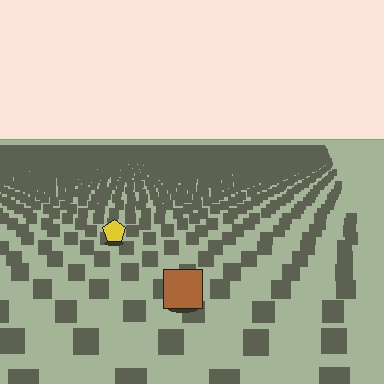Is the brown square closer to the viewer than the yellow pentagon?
Yes. The brown square is closer — you can tell from the texture gradient: the ground texture is coarser near it.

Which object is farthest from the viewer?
The yellow pentagon is farthest from the viewer. It appears smaller and the ground texture around it is denser.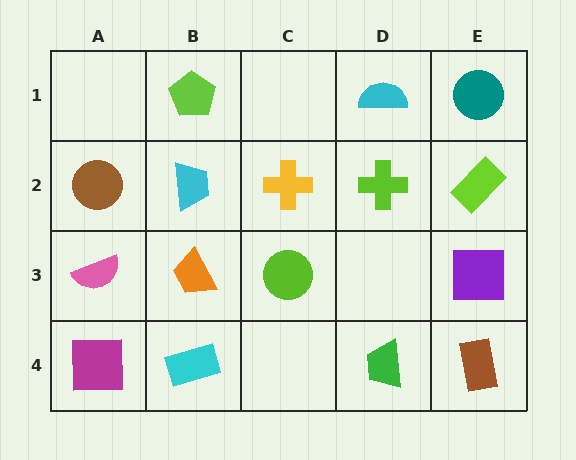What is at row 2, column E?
A lime rectangle.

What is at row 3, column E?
A purple square.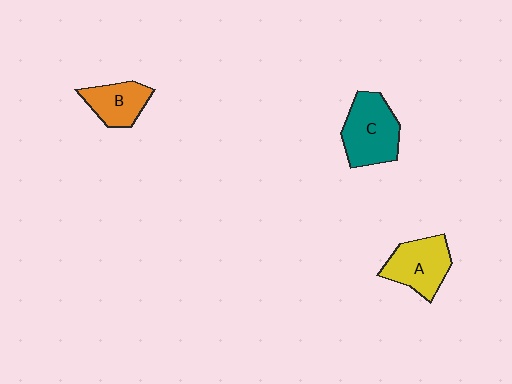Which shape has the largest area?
Shape C (teal).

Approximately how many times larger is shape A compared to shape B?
Approximately 1.3 times.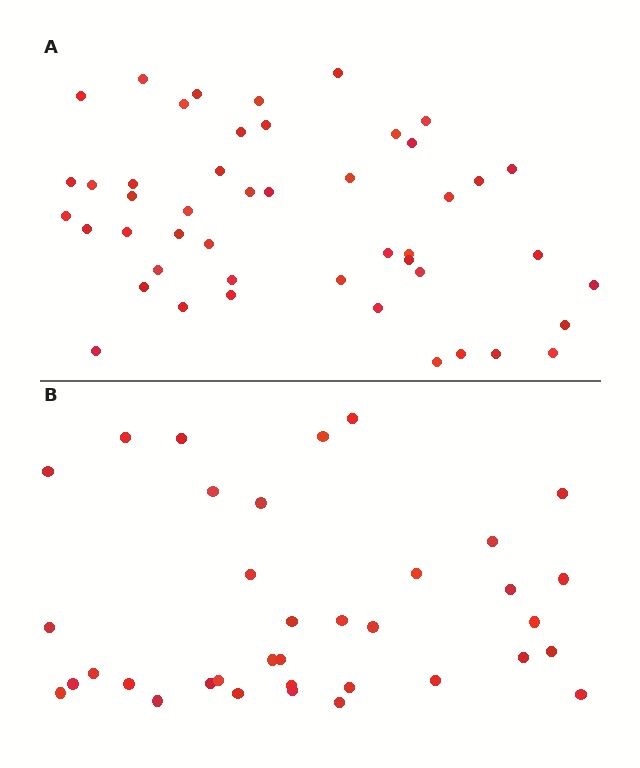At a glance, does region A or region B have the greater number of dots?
Region A (the top region) has more dots.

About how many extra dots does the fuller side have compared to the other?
Region A has roughly 12 or so more dots than region B.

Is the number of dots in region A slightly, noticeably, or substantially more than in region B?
Region A has noticeably more, but not dramatically so. The ratio is roughly 1.3 to 1.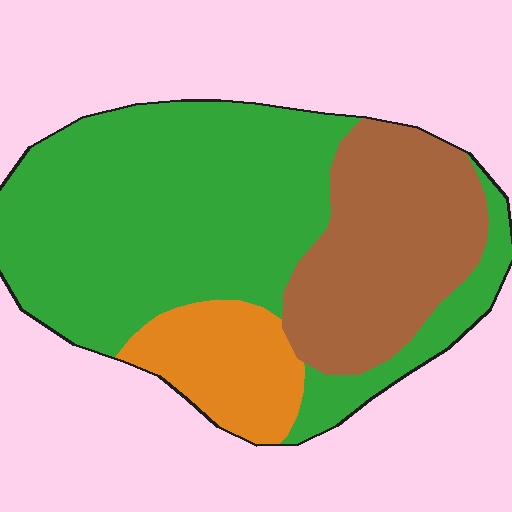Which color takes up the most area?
Green, at roughly 60%.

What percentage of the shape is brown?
Brown covers roughly 25% of the shape.